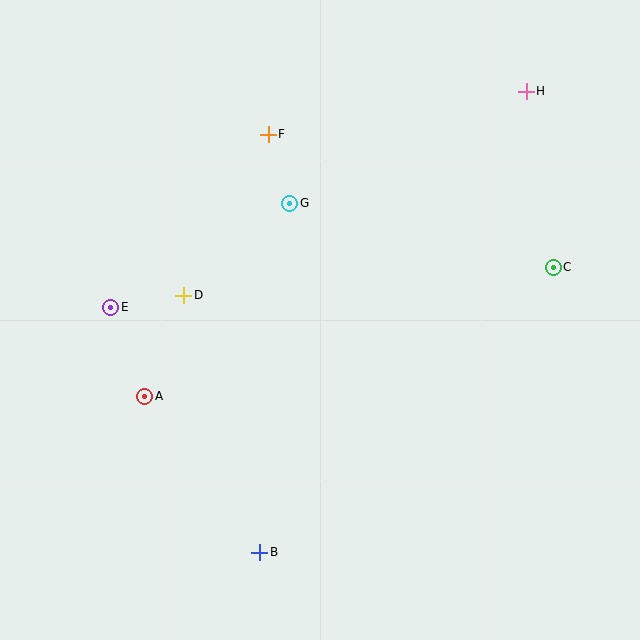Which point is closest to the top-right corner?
Point H is closest to the top-right corner.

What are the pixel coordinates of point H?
Point H is at (526, 91).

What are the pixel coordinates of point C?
Point C is at (553, 267).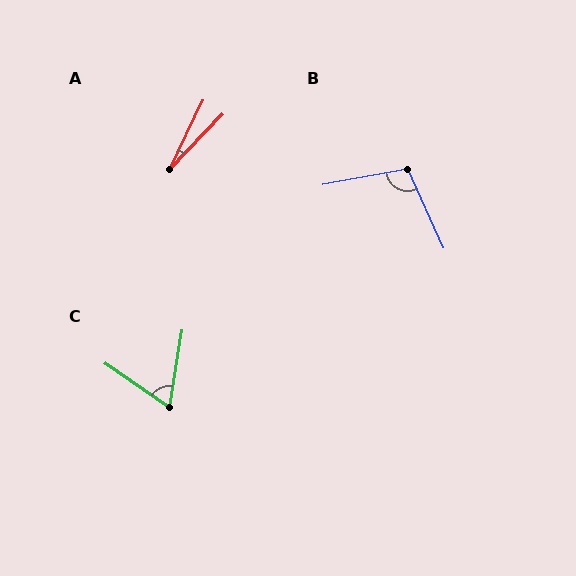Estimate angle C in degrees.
Approximately 65 degrees.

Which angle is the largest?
B, at approximately 104 degrees.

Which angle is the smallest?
A, at approximately 18 degrees.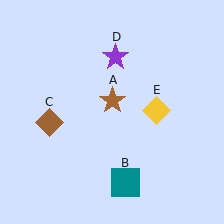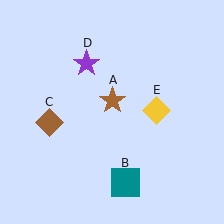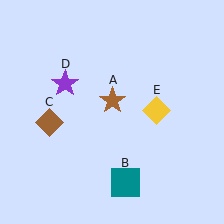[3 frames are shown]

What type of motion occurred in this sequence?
The purple star (object D) rotated counterclockwise around the center of the scene.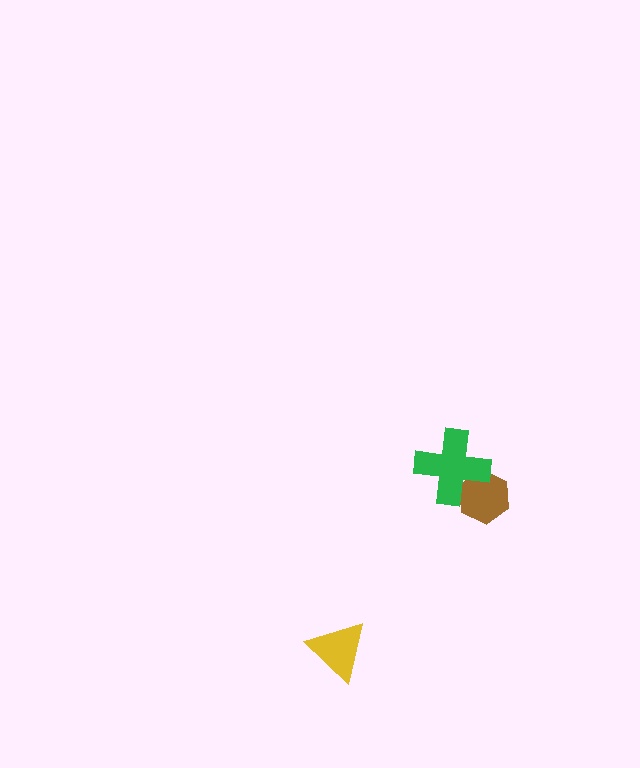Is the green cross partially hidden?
No, no other shape covers it.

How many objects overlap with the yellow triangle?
0 objects overlap with the yellow triangle.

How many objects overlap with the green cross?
1 object overlaps with the green cross.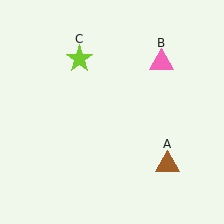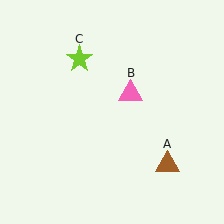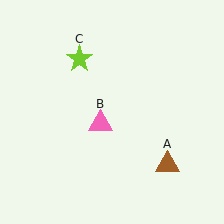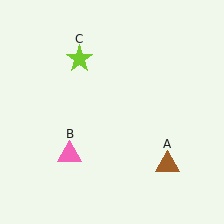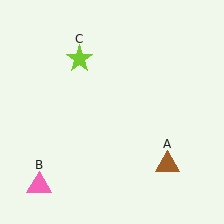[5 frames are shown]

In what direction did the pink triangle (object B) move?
The pink triangle (object B) moved down and to the left.